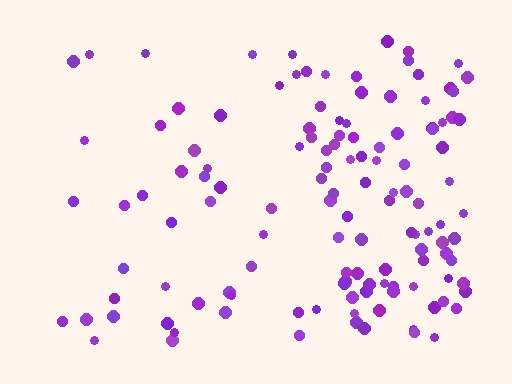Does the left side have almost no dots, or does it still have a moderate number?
Still a moderate number, just noticeably fewer than the right.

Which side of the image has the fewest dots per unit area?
The left.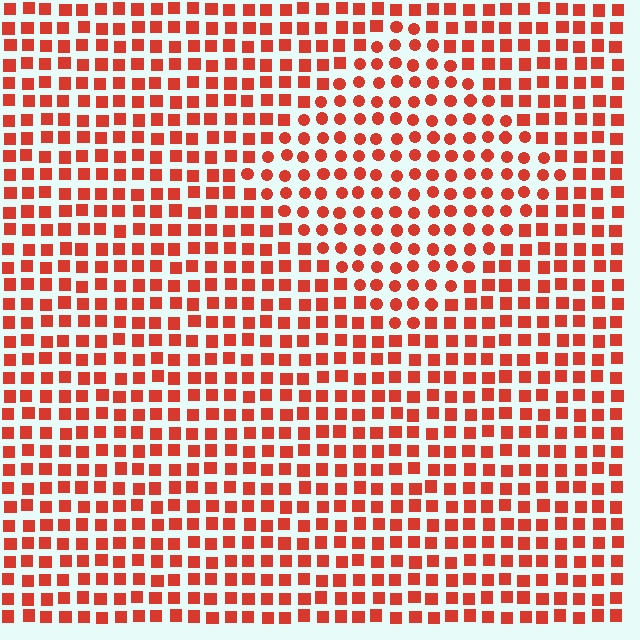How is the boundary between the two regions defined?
The boundary is defined by a change in element shape: circles inside vs. squares outside. All elements share the same color and spacing.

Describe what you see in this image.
The image is filled with small red elements arranged in a uniform grid. A diamond-shaped region contains circles, while the surrounding area contains squares. The boundary is defined purely by the change in element shape.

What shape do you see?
I see a diamond.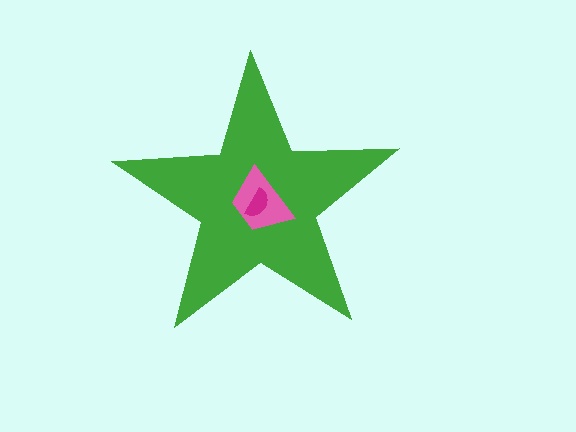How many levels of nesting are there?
3.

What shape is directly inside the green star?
The pink trapezoid.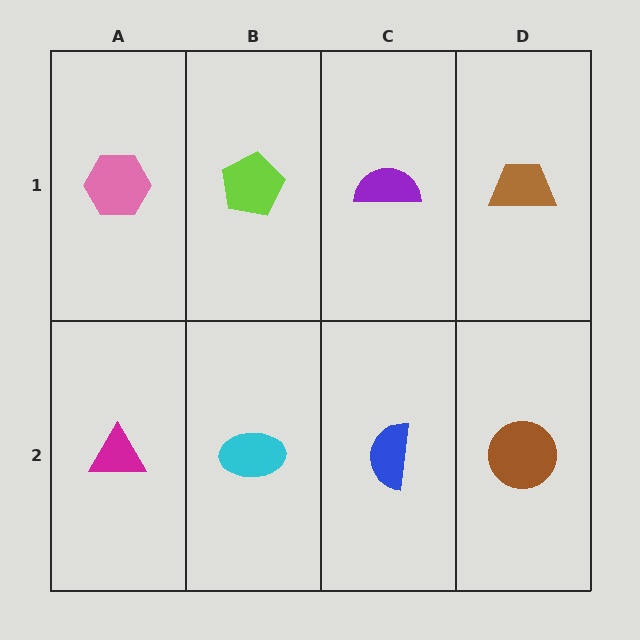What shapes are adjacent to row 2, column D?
A brown trapezoid (row 1, column D), a blue semicircle (row 2, column C).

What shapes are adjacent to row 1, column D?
A brown circle (row 2, column D), a purple semicircle (row 1, column C).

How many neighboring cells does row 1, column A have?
2.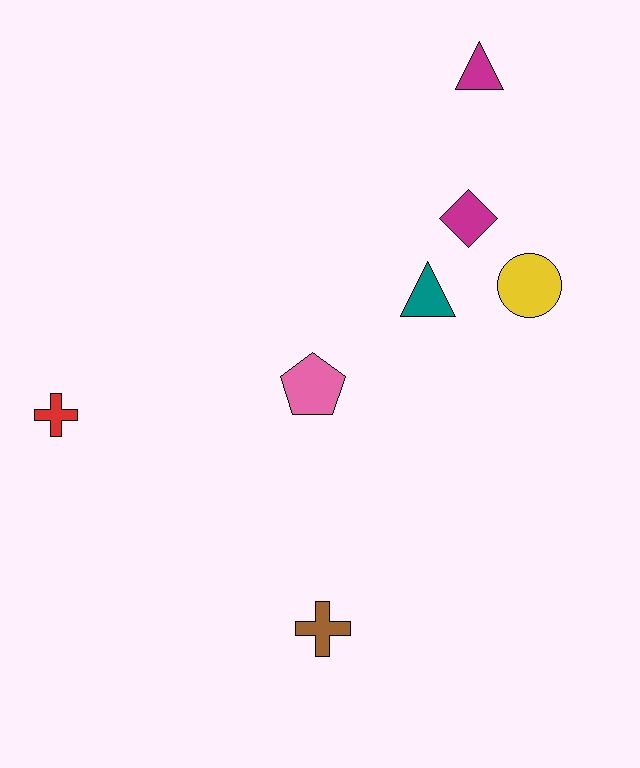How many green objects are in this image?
There are no green objects.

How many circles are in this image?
There is 1 circle.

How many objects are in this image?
There are 7 objects.